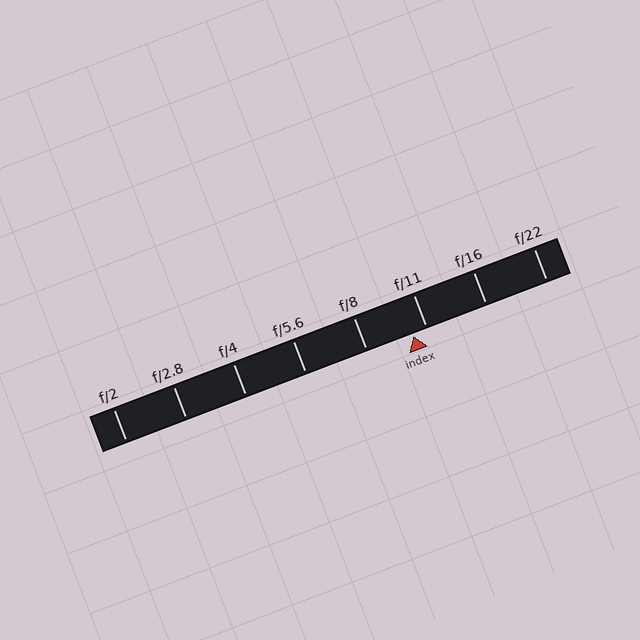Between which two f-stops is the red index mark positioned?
The index mark is between f/8 and f/11.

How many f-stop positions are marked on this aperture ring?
There are 8 f-stop positions marked.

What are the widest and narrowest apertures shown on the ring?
The widest aperture shown is f/2 and the narrowest is f/22.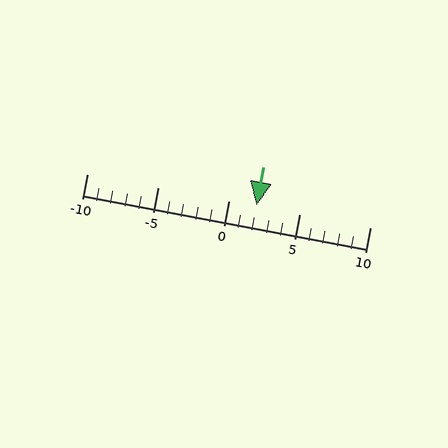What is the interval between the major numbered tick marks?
The major tick marks are spaced 5 units apart.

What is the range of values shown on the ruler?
The ruler shows values from -10 to 10.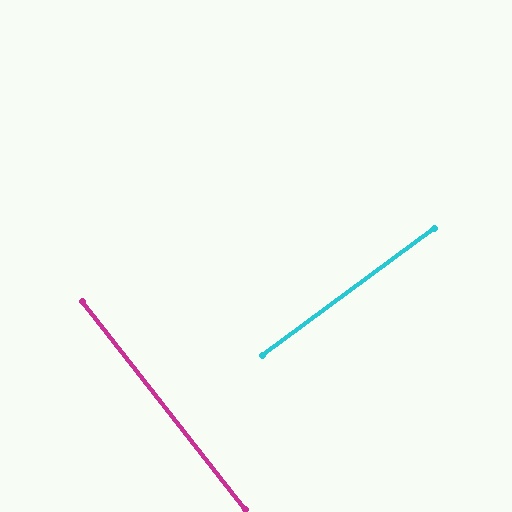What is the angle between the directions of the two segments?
Approximately 88 degrees.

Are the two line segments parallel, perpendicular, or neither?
Perpendicular — they meet at approximately 88°.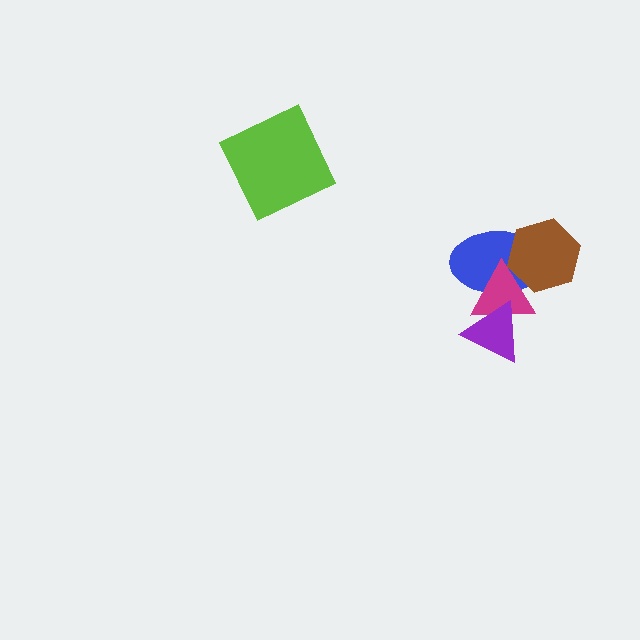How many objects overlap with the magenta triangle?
3 objects overlap with the magenta triangle.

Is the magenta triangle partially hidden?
Yes, it is partially covered by another shape.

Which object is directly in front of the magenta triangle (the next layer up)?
The purple triangle is directly in front of the magenta triangle.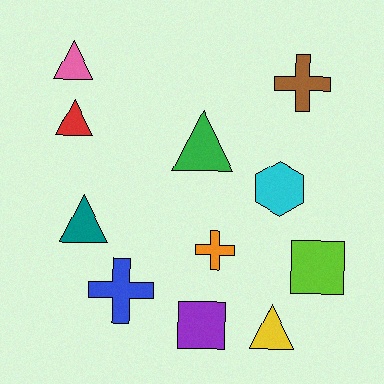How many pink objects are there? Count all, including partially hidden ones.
There is 1 pink object.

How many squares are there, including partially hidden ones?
There are 2 squares.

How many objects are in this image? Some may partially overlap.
There are 11 objects.